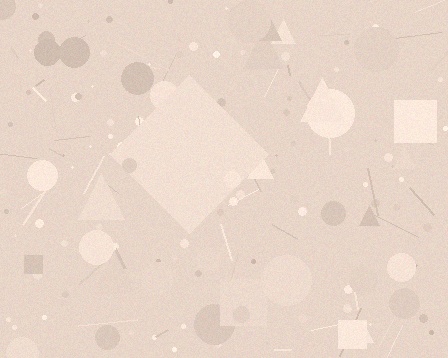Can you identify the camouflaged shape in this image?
The camouflaged shape is a diamond.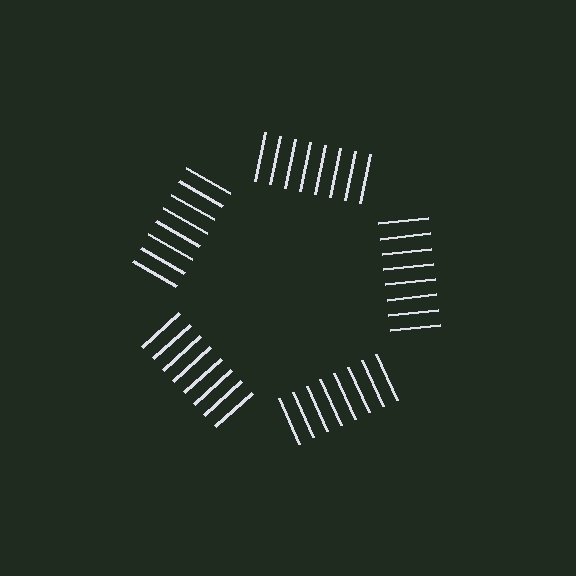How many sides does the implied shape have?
5 sides — the line-ends trace a pentagon.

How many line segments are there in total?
40 — 8 along each of the 5 edges.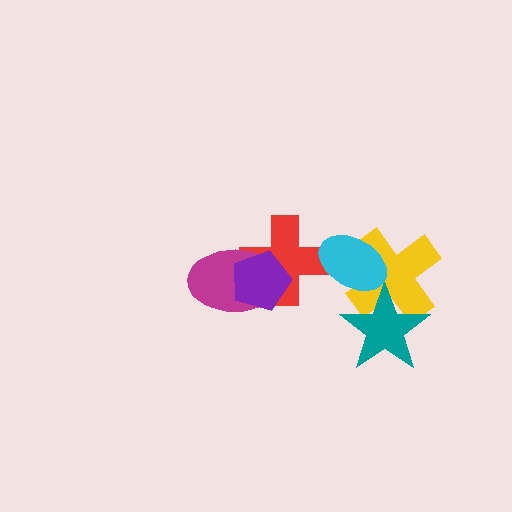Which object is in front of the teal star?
The cyan ellipse is in front of the teal star.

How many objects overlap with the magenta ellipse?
2 objects overlap with the magenta ellipse.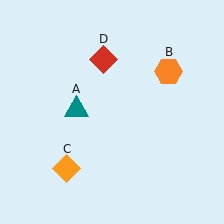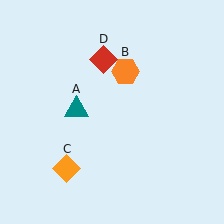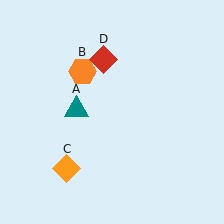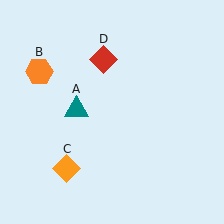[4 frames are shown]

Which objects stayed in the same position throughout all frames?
Teal triangle (object A) and orange diamond (object C) and red diamond (object D) remained stationary.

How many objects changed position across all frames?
1 object changed position: orange hexagon (object B).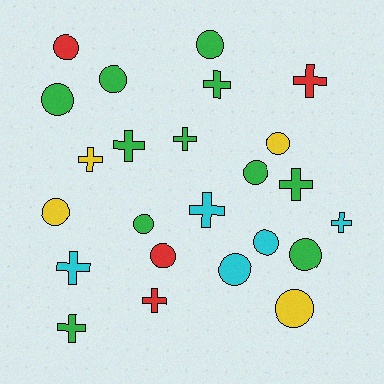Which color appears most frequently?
Green, with 11 objects.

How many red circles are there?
There are 2 red circles.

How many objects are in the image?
There are 24 objects.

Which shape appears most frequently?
Circle, with 13 objects.